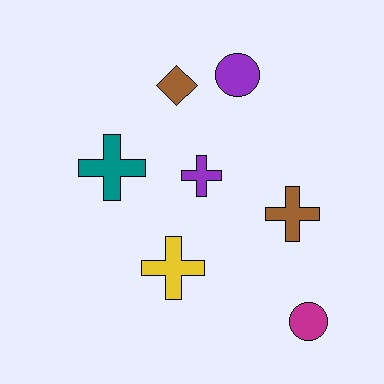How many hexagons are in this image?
There are no hexagons.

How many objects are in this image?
There are 7 objects.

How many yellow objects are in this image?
There is 1 yellow object.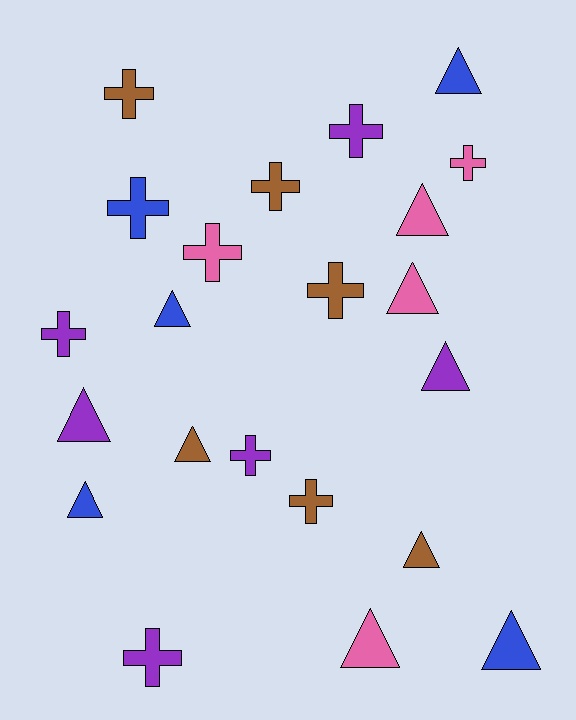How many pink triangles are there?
There are 3 pink triangles.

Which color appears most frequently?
Purple, with 6 objects.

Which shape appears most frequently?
Triangle, with 11 objects.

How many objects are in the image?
There are 22 objects.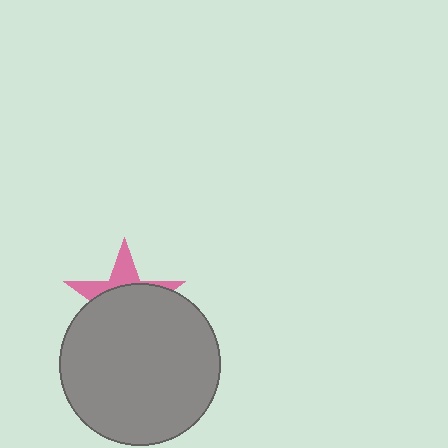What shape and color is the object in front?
The object in front is a gray circle.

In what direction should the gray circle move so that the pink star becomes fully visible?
The gray circle should move down. That is the shortest direction to clear the overlap and leave the pink star fully visible.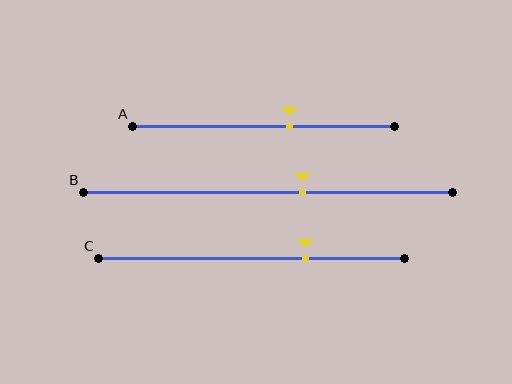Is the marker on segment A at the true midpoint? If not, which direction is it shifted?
No, the marker on segment A is shifted to the right by about 10% of the segment length.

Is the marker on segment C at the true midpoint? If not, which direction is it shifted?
No, the marker on segment C is shifted to the right by about 18% of the segment length.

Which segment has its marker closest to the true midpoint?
Segment B has its marker closest to the true midpoint.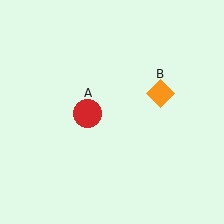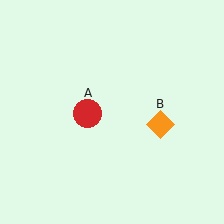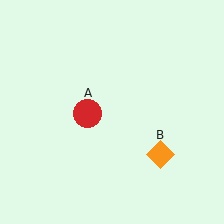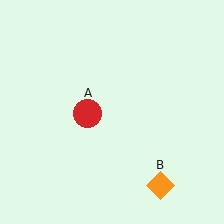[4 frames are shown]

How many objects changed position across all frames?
1 object changed position: orange diamond (object B).